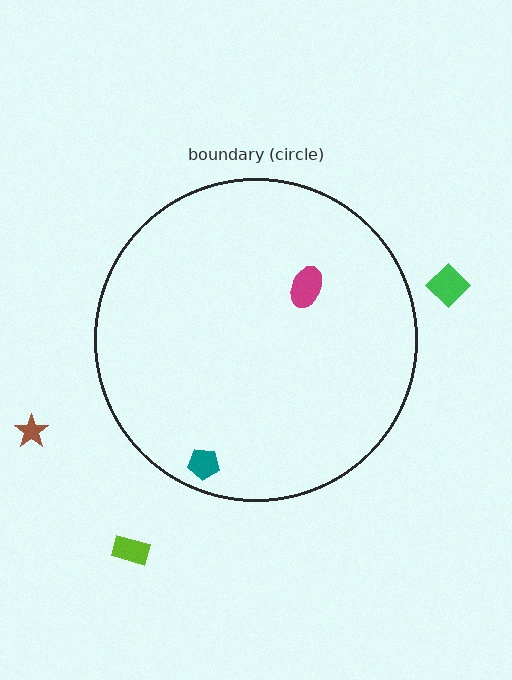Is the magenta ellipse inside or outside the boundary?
Inside.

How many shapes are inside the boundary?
2 inside, 3 outside.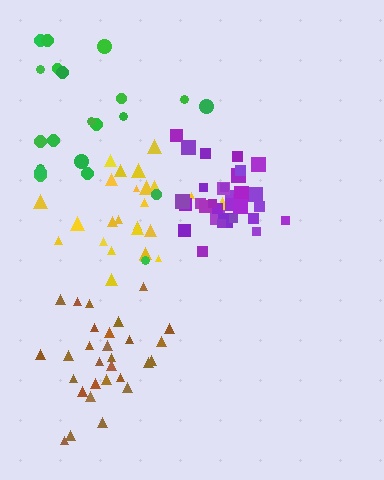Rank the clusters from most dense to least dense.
purple, yellow, brown, green.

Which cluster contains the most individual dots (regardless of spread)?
Purple (34).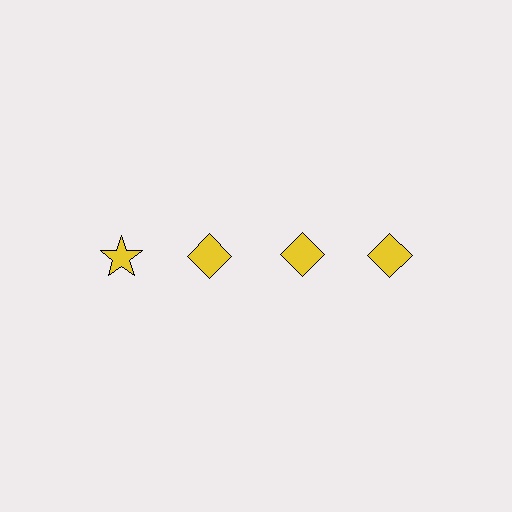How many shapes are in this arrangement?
There are 4 shapes arranged in a grid pattern.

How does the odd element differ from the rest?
It has a different shape: star instead of diamond.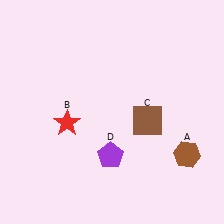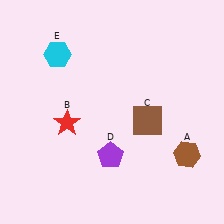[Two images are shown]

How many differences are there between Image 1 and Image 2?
There is 1 difference between the two images.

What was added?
A cyan hexagon (E) was added in Image 2.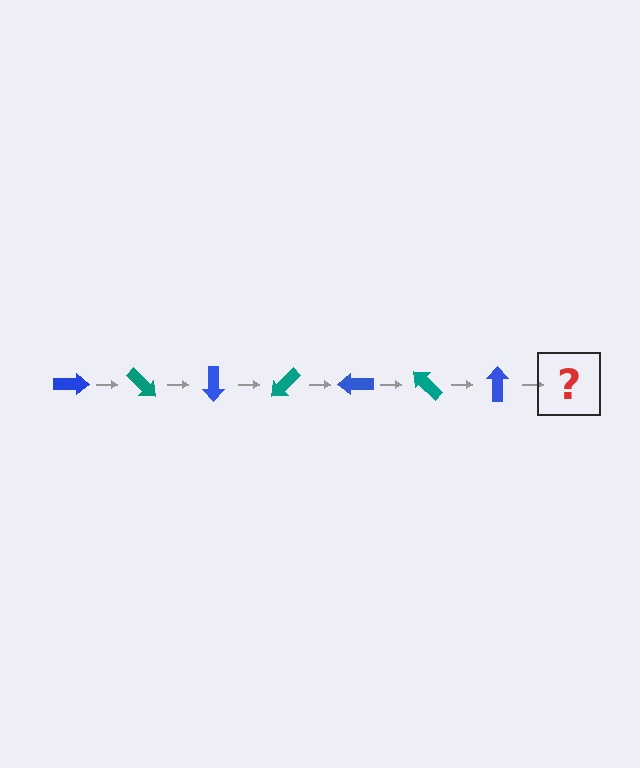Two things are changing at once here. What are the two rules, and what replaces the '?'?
The two rules are that it rotates 45 degrees each step and the color cycles through blue and teal. The '?' should be a teal arrow, rotated 315 degrees from the start.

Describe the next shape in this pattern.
It should be a teal arrow, rotated 315 degrees from the start.